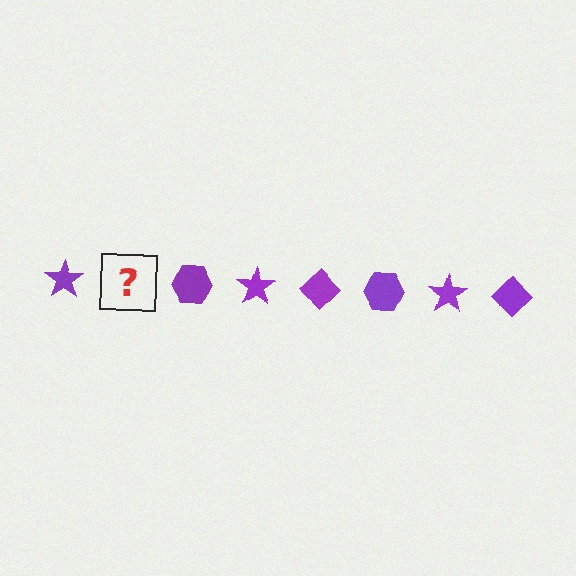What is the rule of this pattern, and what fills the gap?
The rule is that the pattern cycles through star, diamond, hexagon shapes in purple. The gap should be filled with a purple diamond.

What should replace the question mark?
The question mark should be replaced with a purple diamond.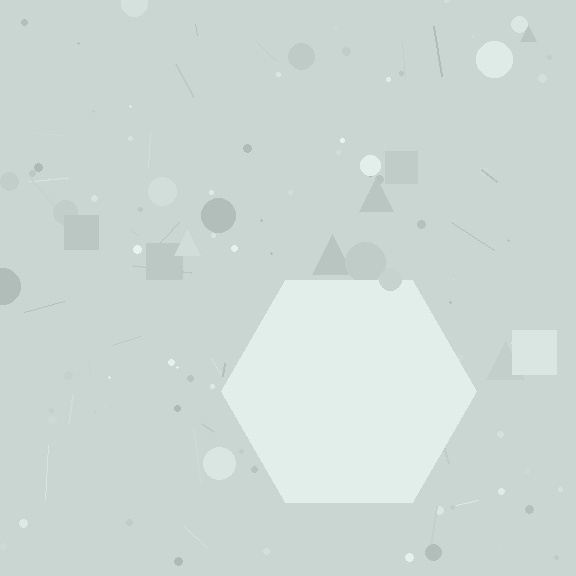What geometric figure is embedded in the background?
A hexagon is embedded in the background.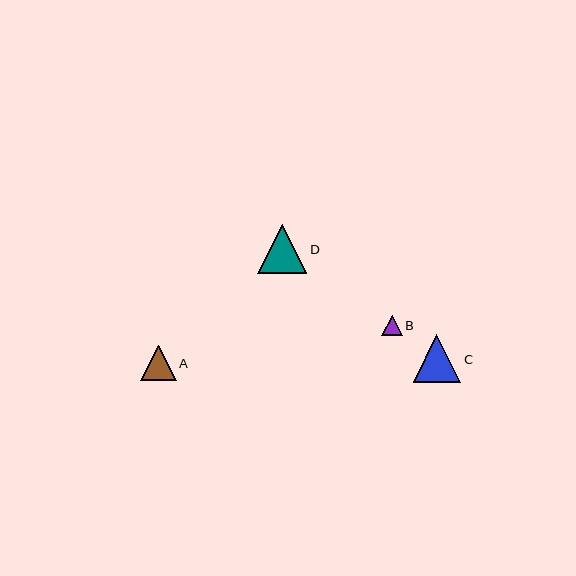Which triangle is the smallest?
Triangle B is the smallest with a size of approximately 20 pixels.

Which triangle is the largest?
Triangle D is the largest with a size of approximately 49 pixels.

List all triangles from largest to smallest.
From largest to smallest: D, C, A, B.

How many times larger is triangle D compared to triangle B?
Triangle D is approximately 2.4 times the size of triangle B.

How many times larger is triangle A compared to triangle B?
Triangle A is approximately 1.7 times the size of triangle B.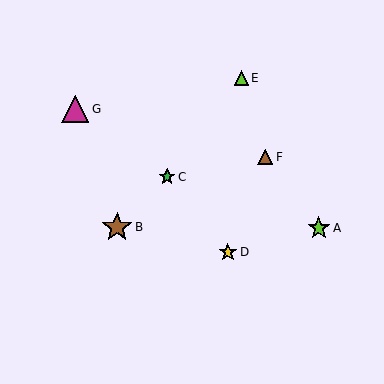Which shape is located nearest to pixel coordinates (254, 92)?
The lime triangle (labeled E) at (241, 78) is nearest to that location.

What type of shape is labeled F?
Shape F is a brown triangle.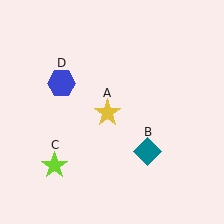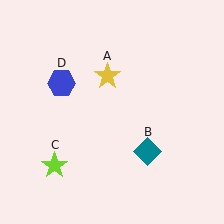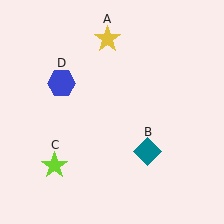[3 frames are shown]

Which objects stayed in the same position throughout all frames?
Teal diamond (object B) and lime star (object C) and blue hexagon (object D) remained stationary.